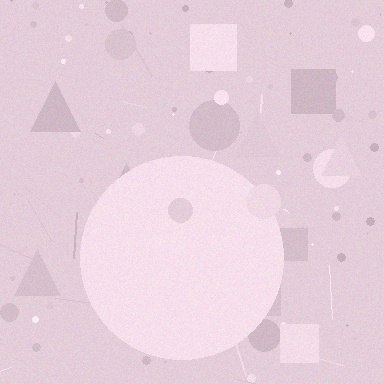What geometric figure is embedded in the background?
A circle is embedded in the background.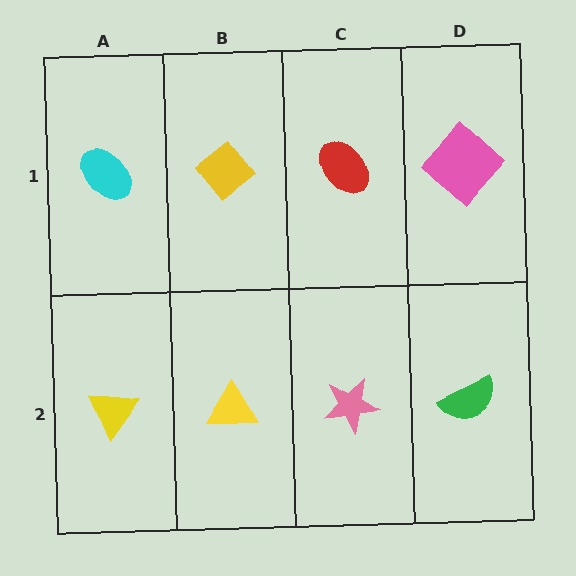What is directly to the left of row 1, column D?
A red ellipse.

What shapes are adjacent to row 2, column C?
A red ellipse (row 1, column C), a yellow triangle (row 2, column B), a green semicircle (row 2, column D).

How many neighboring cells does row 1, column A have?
2.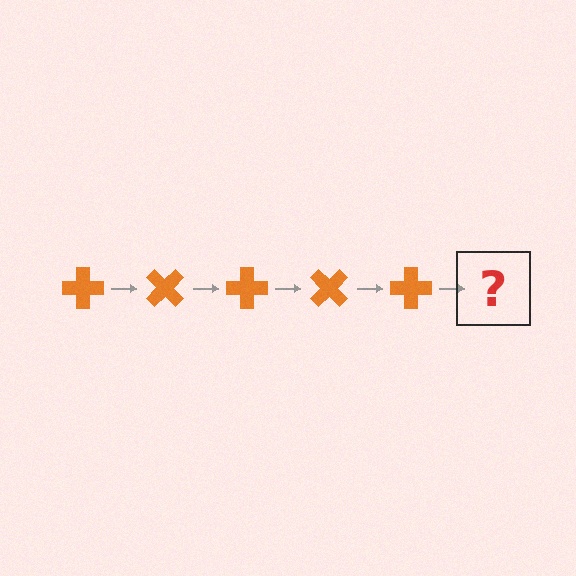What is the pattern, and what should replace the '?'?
The pattern is that the cross rotates 45 degrees each step. The '?' should be an orange cross rotated 225 degrees.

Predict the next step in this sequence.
The next step is an orange cross rotated 225 degrees.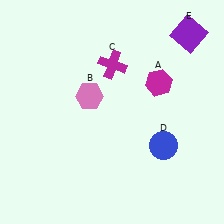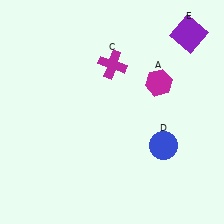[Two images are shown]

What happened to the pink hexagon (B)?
The pink hexagon (B) was removed in Image 2. It was in the top-left area of Image 1.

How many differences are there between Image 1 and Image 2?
There is 1 difference between the two images.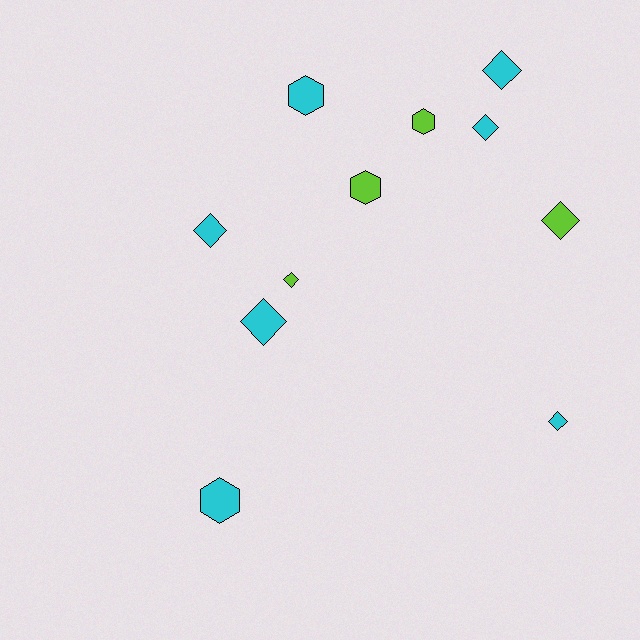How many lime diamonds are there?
There are 2 lime diamonds.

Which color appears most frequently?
Cyan, with 7 objects.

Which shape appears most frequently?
Diamond, with 7 objects.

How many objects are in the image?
There are 11 objects.